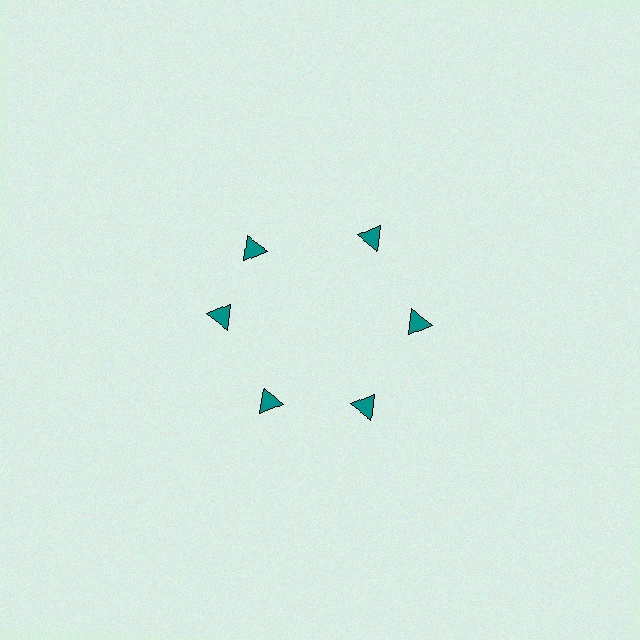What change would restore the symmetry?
The symmetry would be restored by rotating it back into even spacing with its neighbors so that all 6 triangles sit at equal angles and equal distance from the center.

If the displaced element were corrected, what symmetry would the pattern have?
It would have 6-fold rotational symmetry — the pattern would map onto itself every 60 degrees.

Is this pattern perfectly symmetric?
No. The 6 teal triangles are arranged in a ring, but one element near the 11 o'clock position is rotated out of alignment along the ring, breaking the 6-fold rotational symmetry.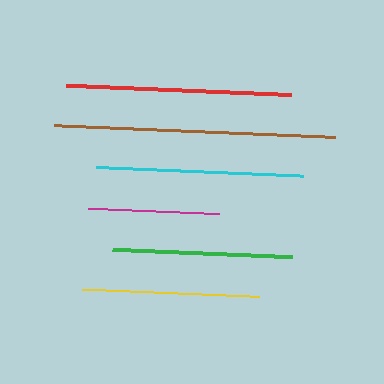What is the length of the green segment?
The green segment is approximately 180 pixels long.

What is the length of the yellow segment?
The yellow segment is approximately 177 pixels long.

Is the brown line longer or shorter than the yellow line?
The brown line is longer than the yellow line.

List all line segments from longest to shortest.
From longest to shortest: brown, red, cyan, green, yellow, magenta.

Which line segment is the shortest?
The magenta line is the shortest at approximately 131 pixels.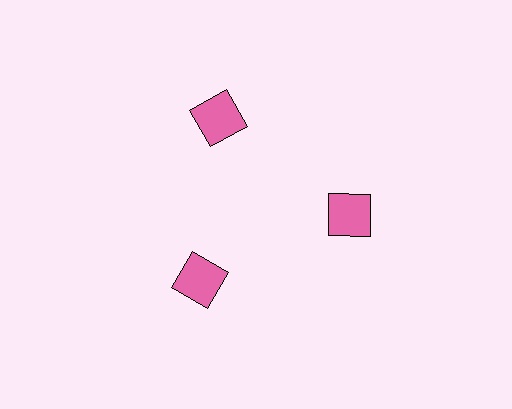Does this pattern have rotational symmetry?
Yes, this pattern has 3-fold rotational symmetry. It looks the same after rotating 120 degrees around the center.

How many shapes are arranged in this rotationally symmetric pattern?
There are 3 shapes, arranged in 3 groups of 1.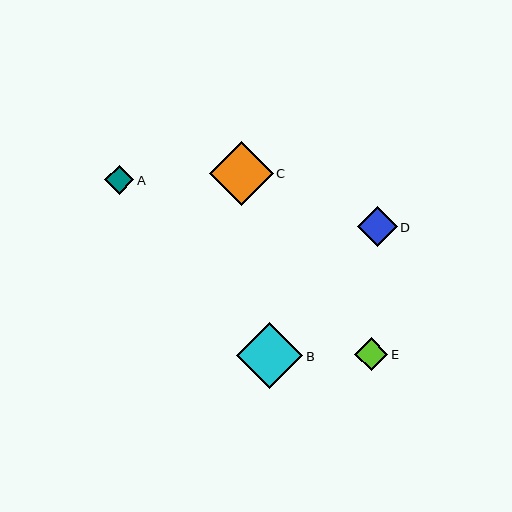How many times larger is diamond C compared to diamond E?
Diamond C is approximately 1.9 times the size of diamond E.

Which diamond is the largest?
Diamond B is the largest with a size of approximately 66 pixels.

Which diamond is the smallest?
Diamond A is the smallest with a size of approximately 29 pixels.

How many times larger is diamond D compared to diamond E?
Diamond D is approximately 1.2 times the size of diamond E.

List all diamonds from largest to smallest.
From largest to smallest: B, C, D, E, A.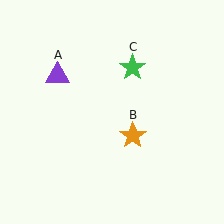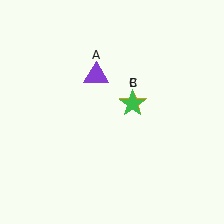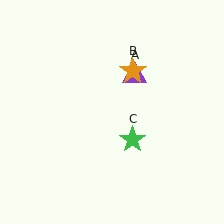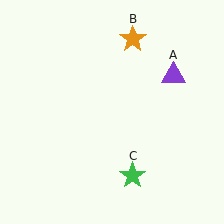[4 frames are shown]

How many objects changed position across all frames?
3 objects changed position: purple triangle (object A), orange star (object B), green star (object C).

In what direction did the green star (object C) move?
The green star (object C) moved down.